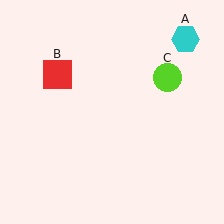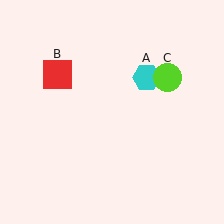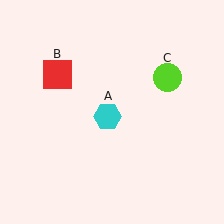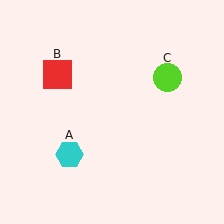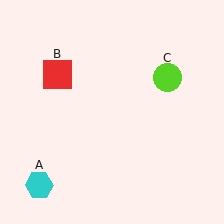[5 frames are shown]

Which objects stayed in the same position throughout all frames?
Red square (object B) and lime circle (object C) remained stationary.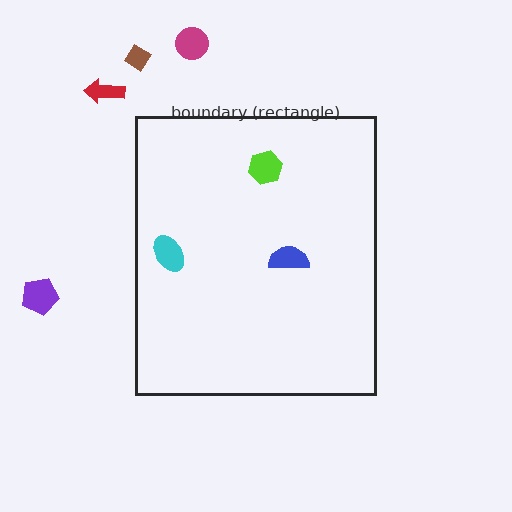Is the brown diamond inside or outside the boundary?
Outside.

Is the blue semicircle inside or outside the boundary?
Inside.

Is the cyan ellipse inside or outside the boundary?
Inside.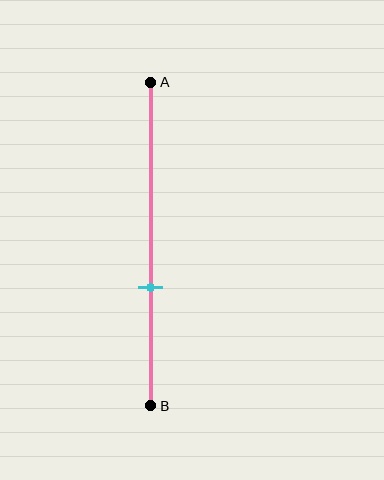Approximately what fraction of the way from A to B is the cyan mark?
The cyan mark is approximately 65% of the way from A to B.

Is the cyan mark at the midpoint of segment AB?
No, the mark is at about 65% from A, not at the 50% midpoint.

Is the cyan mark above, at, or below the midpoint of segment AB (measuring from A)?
The cyan mark is below the midpoint of segment AB.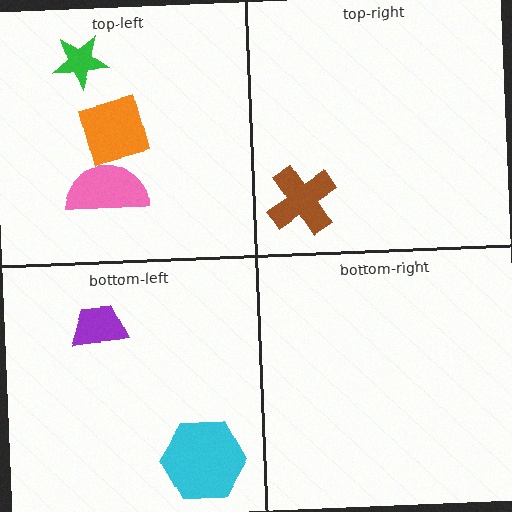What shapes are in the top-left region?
The orange diamond, the green star, the pink semicircle.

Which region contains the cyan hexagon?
The bottom-left region.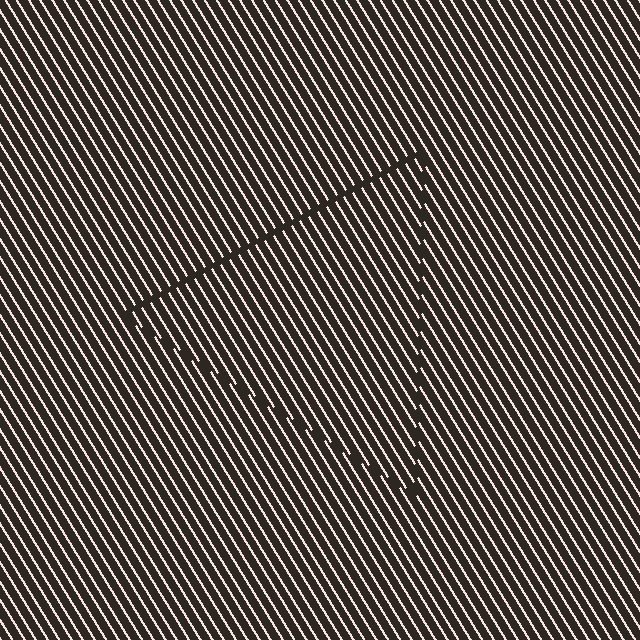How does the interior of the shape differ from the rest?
The interior of the shape contains the same grating, shifted by half a period — the contour is defined by the phase discontinuity where line-ends from the inner and outer gratings abut.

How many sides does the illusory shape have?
3 sides — the line-ends trace a triangle.